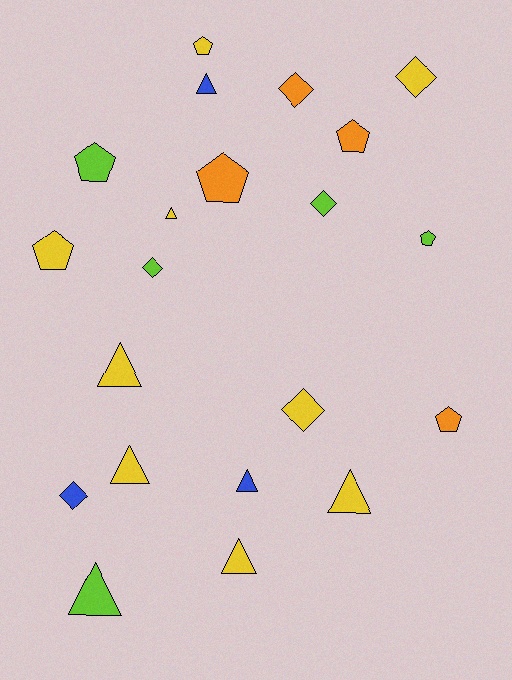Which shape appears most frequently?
Triangle, with 8 objects.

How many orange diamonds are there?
There is 1 orange diamond.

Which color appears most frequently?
Yellow, with 9 objects.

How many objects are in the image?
There are 21 objects.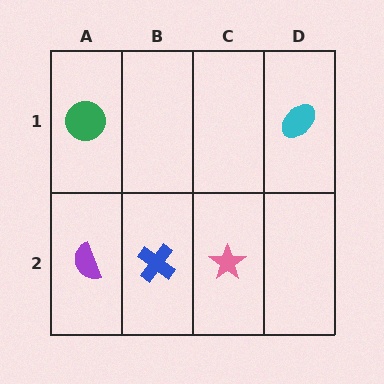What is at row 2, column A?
A purple semicircle.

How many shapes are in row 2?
3 shapes.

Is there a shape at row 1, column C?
No, that cell is empty.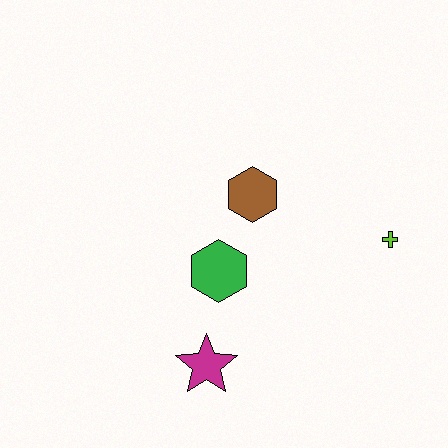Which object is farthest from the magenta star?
The lime cross is farthest from the magenta star.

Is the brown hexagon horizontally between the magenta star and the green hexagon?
No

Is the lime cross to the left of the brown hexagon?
No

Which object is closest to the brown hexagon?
The green hexagon is closest to the brown hexagon.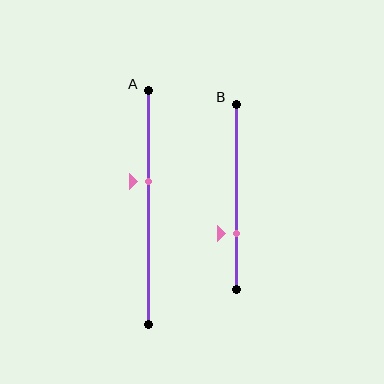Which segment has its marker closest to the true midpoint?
Segment A has its marker closest to the true midpoint.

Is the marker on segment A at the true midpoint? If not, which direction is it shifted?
No, the marker on segment A is shifted upward by about 11% of the segment length.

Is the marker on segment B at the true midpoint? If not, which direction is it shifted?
No, the marker on segment B is shifted downward by about 19% of the segment length.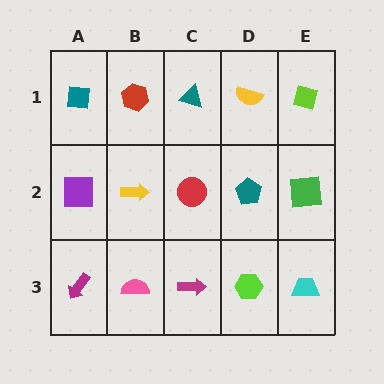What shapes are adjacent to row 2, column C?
A teal triangle (row 1, column C), a magenta arrow (row 3, column C), a yellow arrow (row 2, column B), a teal pentagon (row 2, column D).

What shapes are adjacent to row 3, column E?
A green square (row 2, column E), a lime hexagon (row 3, column D).